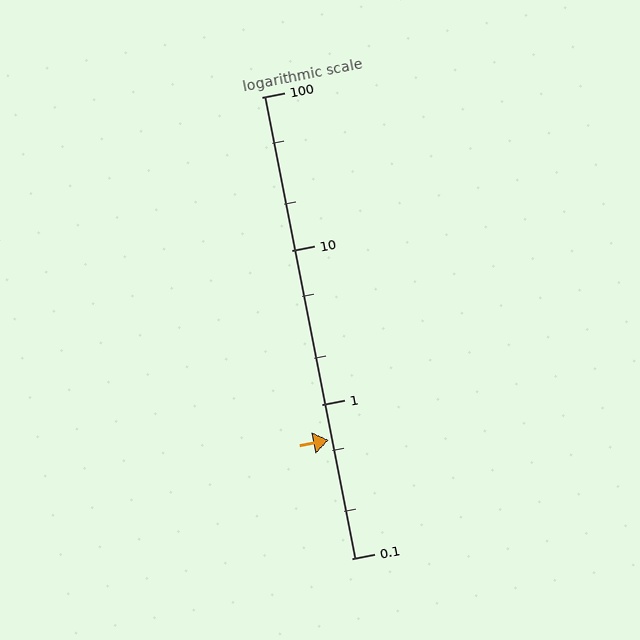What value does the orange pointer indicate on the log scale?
The pointer indicates approximately 0.59.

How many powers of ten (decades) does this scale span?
The scale spans 3 decades, from 0.1 to 100.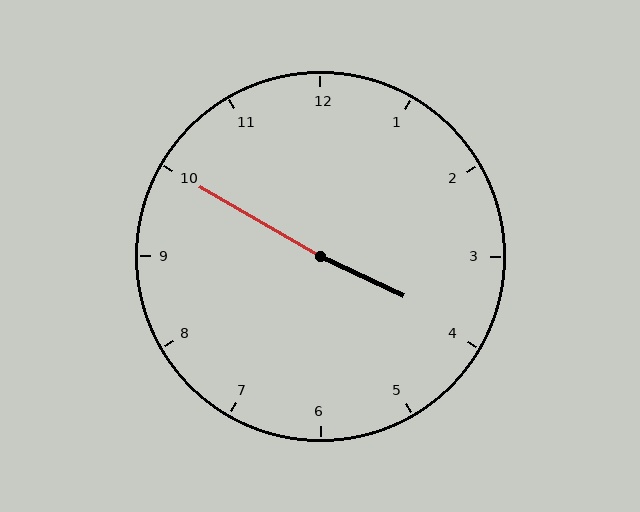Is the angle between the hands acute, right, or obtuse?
It is obtuse.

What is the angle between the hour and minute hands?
Approximately 175 degrees.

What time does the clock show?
3:50.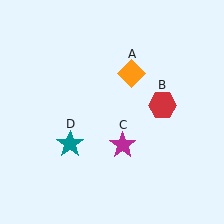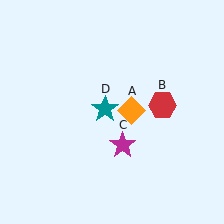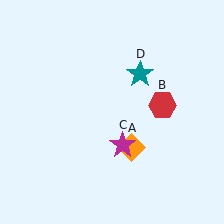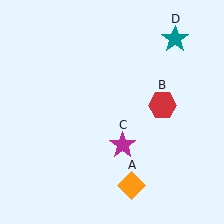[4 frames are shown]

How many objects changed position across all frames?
2 objects changed position: orange diamond (object A), teal star (object D).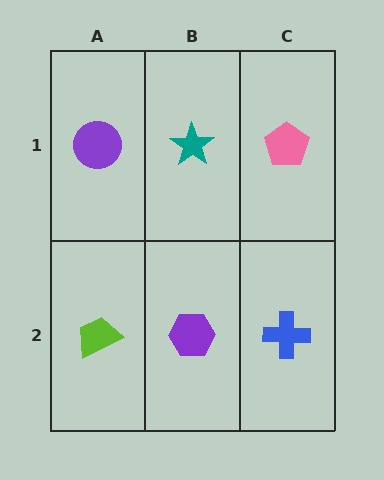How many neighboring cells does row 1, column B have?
3.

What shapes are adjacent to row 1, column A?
A lime trapezoid (row 2, column A), a teal star (row 1, column B).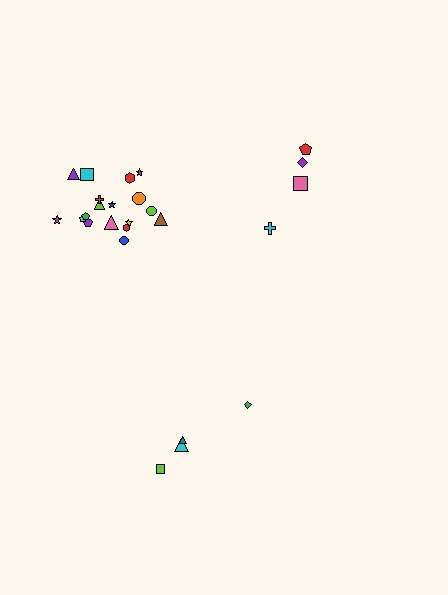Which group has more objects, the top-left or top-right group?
The top-left group.